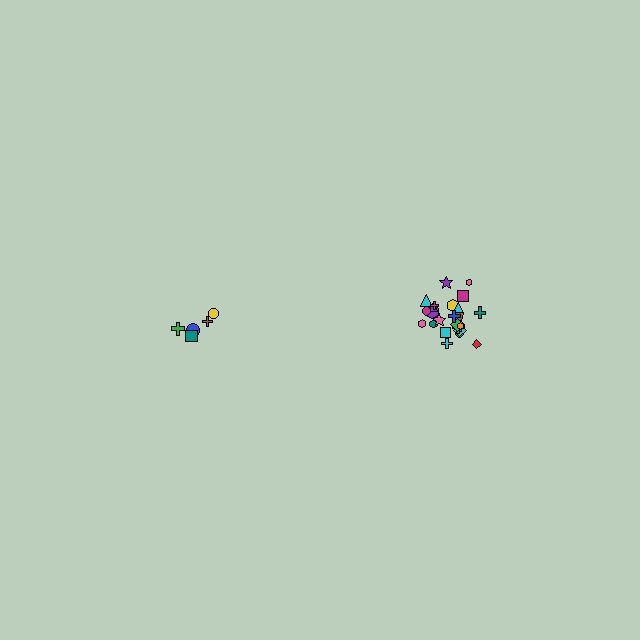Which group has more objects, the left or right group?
The right group.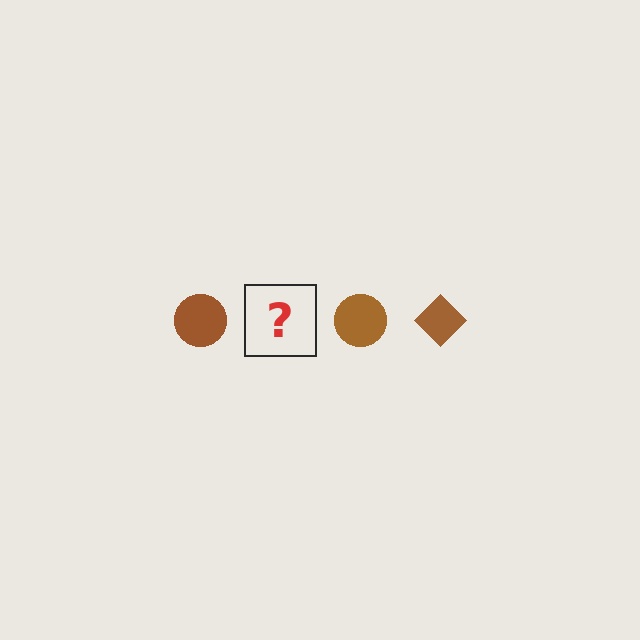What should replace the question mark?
The question mark should be replaced with a brown diamond.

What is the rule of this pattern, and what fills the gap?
The rule is that the pattern cycles through circle, diamond shapes in brown. The gap should be filled with a brown diamond.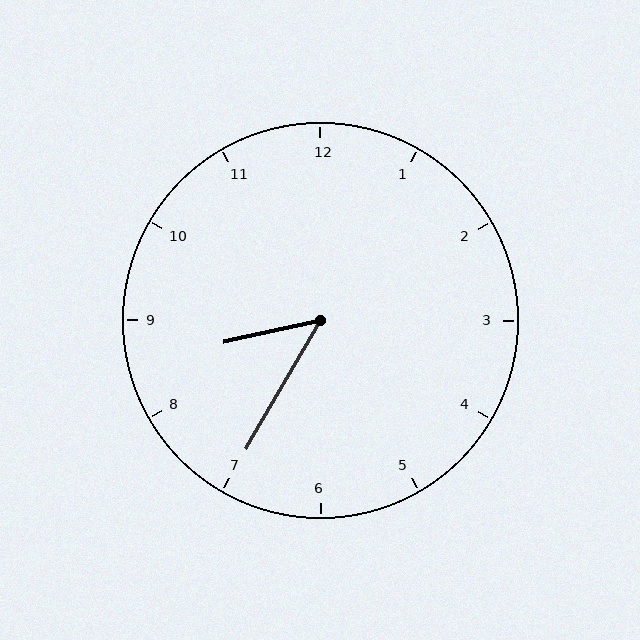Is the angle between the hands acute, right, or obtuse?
It is acute.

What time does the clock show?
8:35.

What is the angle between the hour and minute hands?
Approximately 48 degrees.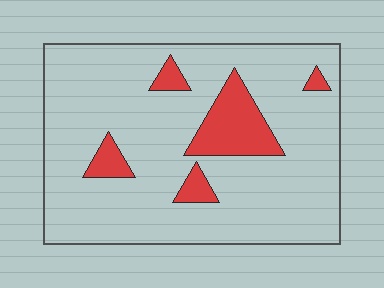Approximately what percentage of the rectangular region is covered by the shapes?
Approximately 15%.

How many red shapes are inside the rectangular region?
5.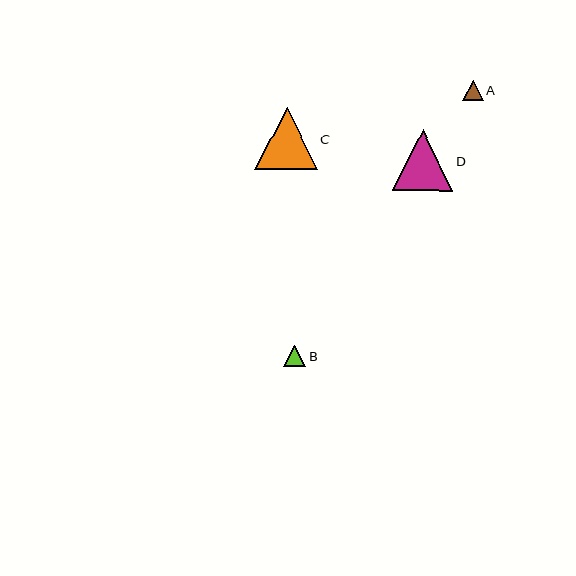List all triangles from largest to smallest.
From largest to smallest: C, D, B, A.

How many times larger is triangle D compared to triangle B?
Triangle D is approximately 2.8 times the size of triangle B.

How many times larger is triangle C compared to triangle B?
Triangle C is approximately 2.9 times the size of triangle B.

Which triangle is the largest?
Triangle C is the largest with a size of approximately 62 pixels.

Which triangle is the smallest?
Triangle A is the smallest with a size of approximately 20 pixels.